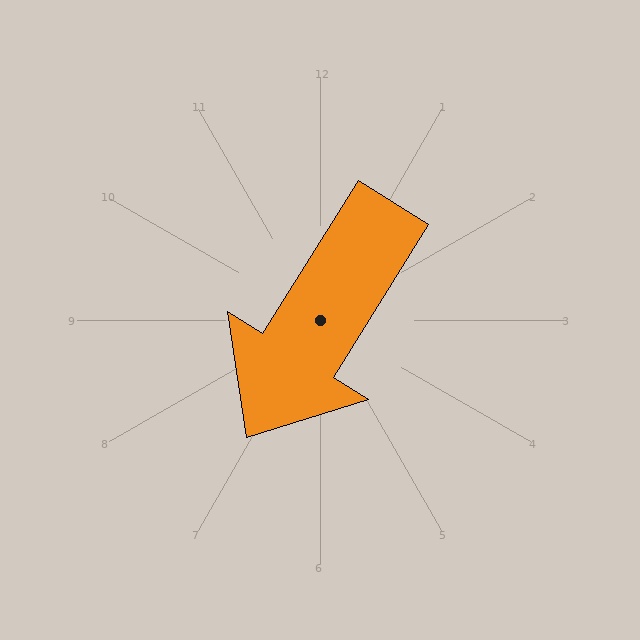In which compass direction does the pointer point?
Southwest.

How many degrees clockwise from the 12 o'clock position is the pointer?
Approximately 212 degrees.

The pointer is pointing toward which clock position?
Roughly 7 o'clock.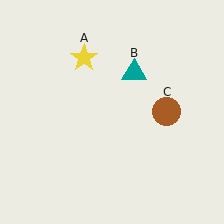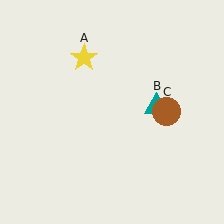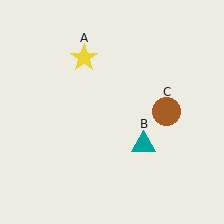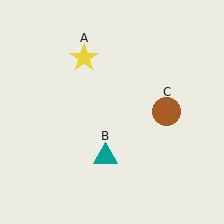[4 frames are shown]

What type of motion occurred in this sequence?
The teal triangle (object B) rotated clockwise around the center of the scene.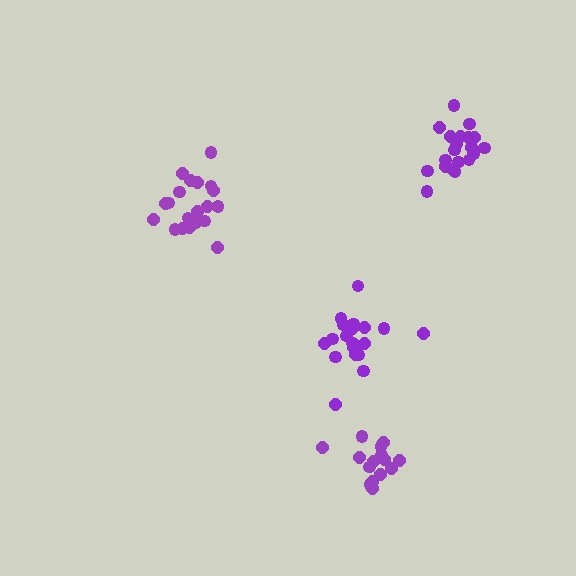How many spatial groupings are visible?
There are 4 spatial groupings.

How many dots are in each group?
Group 1: 15 dots, Group 2: 21 dots, Group 3: 20 dots, Group 4: 20 dots (76 total).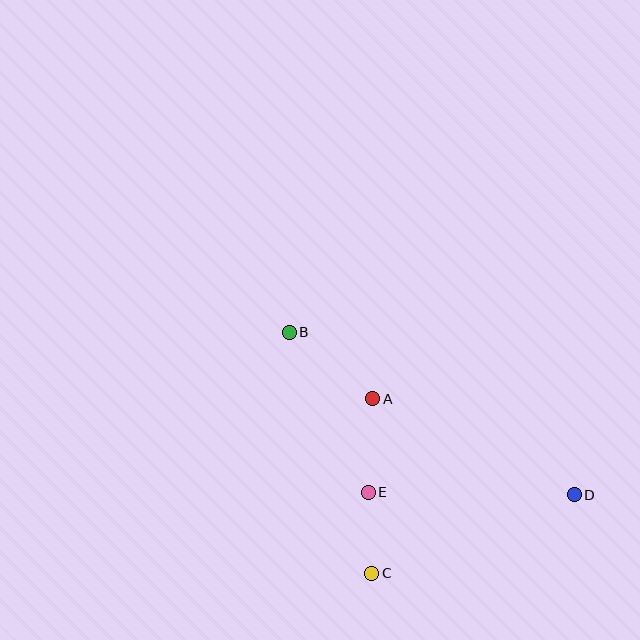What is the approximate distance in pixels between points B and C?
The distance between B and C is approximately 255 pixels.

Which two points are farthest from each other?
Points B and D are farthest from each other.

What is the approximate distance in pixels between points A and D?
The distance between A and D is approximately 223 pixels.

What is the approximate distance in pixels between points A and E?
The distance between A and E is approximately 94 pixels.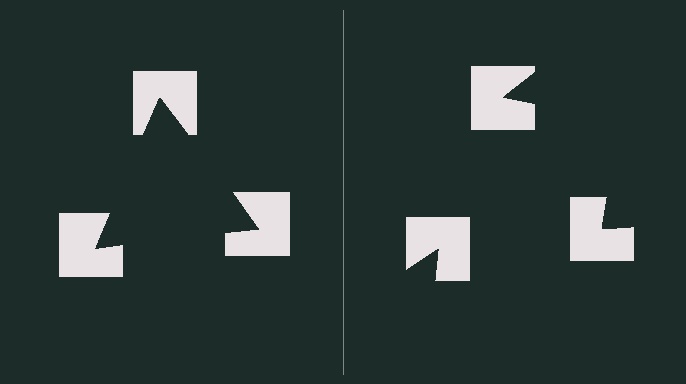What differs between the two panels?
The notched squares are positioned identically on both sides; only the wedge orientations differ. On the left they align to a triangle; on the right they are misaligned.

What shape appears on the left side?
An illusory triangle.